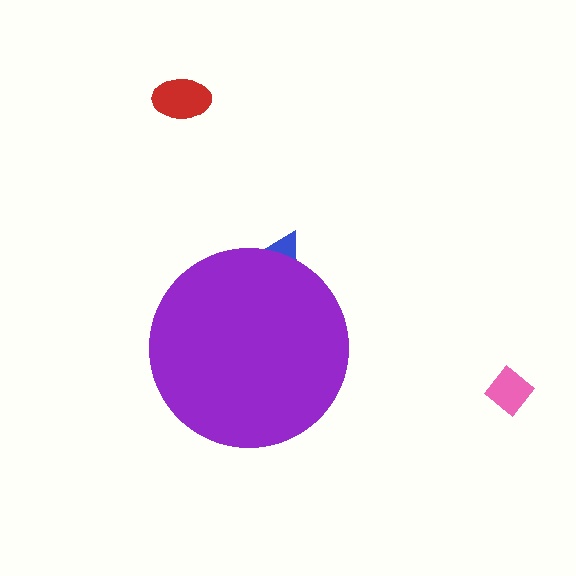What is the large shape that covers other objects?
A purple circle.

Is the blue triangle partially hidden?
Yes, the blue triangle is partially hidden behind the purple circle.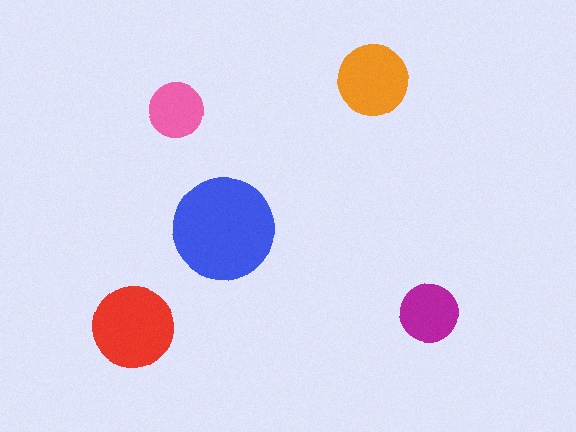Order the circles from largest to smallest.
the blue one, the red one, the orange one, the magenta one, the pink one.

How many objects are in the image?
There are 5 objects in the image.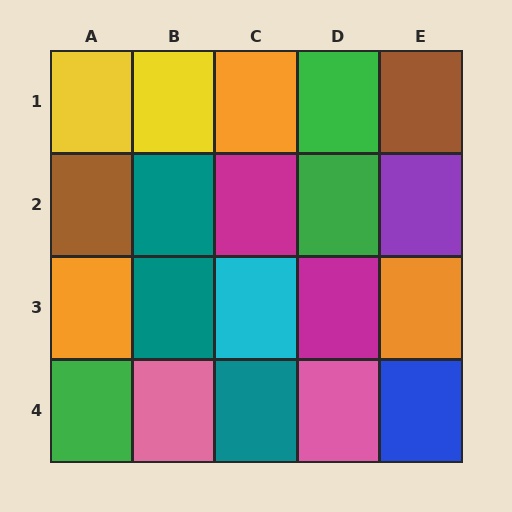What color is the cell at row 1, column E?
Brown.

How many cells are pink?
2 cells are pink.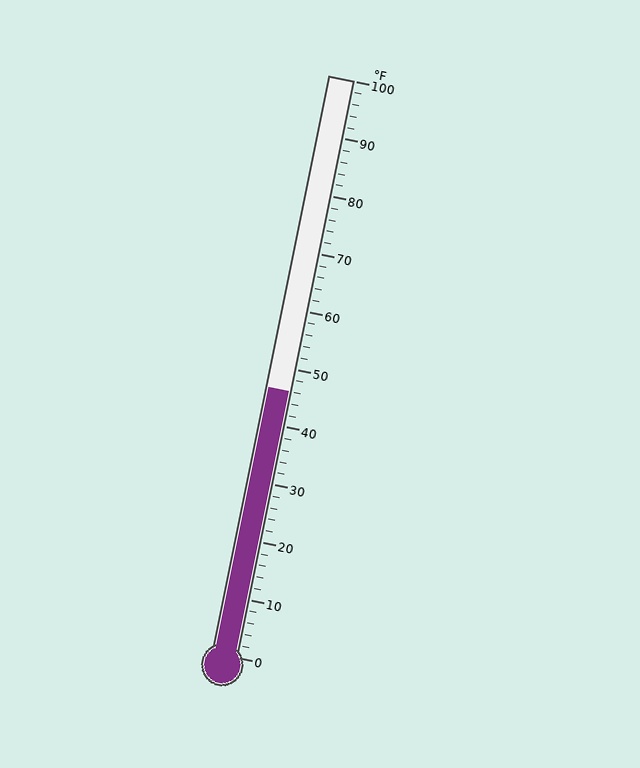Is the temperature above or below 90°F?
The temperature is below 90°F.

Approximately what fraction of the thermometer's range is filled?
The thermometer is filled to approximately 45% of its range.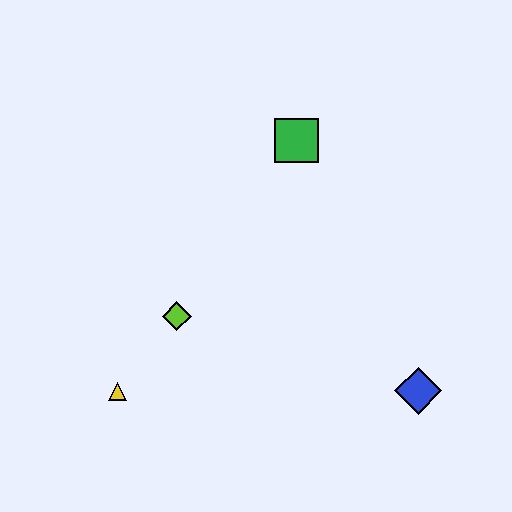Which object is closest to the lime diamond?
The yellow triangle is closest to the lime diamond.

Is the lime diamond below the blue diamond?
No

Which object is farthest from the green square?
The yellow triangle is farthest from the green square.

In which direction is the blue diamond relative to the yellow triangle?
The blue diamond is to the right of the yellow triangle.